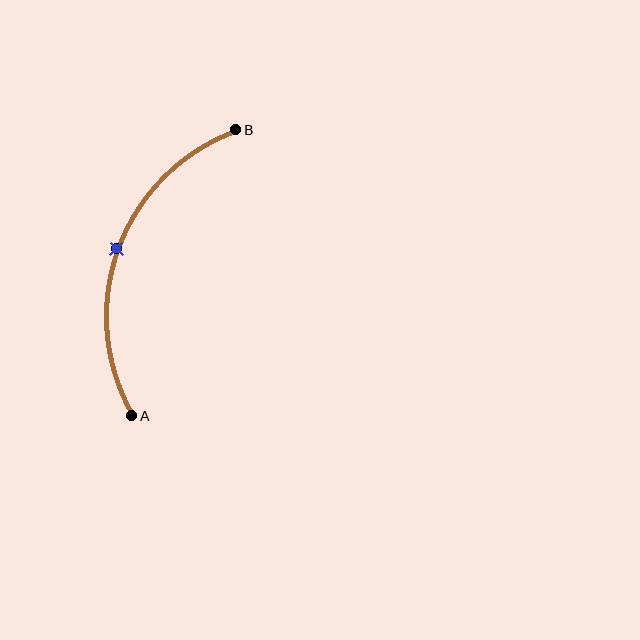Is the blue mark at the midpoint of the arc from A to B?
Yes. The blue mark lies on the arc at equal arc-length from both A and B — it is the arc midpoint.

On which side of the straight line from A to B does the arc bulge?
The arc bulges to the left of the straight line connecting A and B.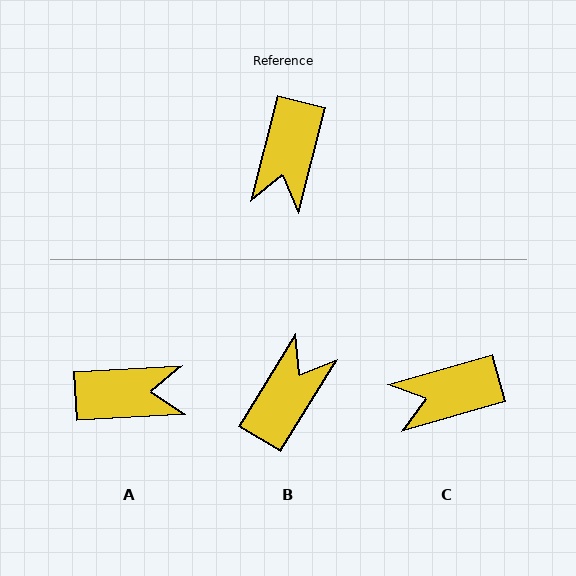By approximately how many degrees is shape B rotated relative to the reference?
Approximately 163 degrees counter-clockwise.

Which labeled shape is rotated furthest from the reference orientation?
B, about 163 degrees away.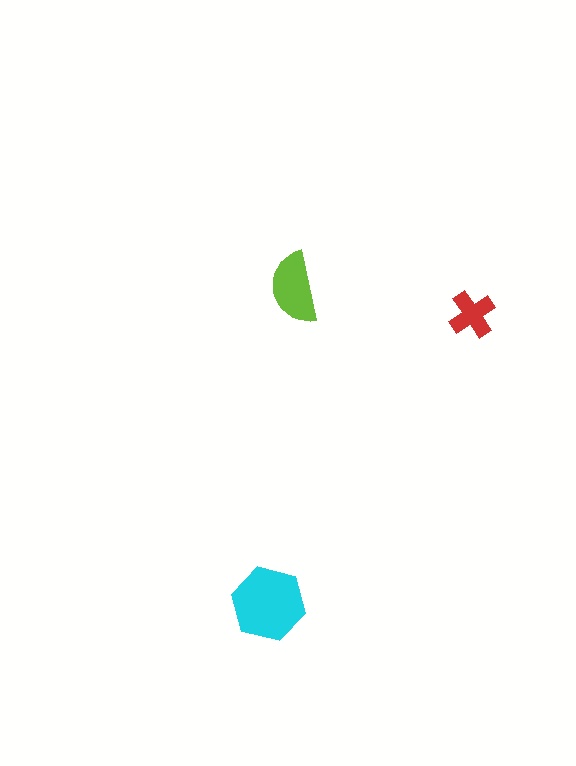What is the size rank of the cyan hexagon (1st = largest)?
1st.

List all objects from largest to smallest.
The cyan hexagon, the lime semicircle, the red cross.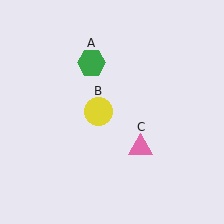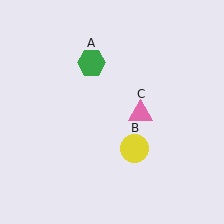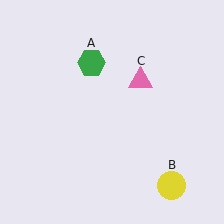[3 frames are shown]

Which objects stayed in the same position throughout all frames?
Green hexagon (object A) remained stationary.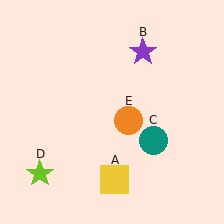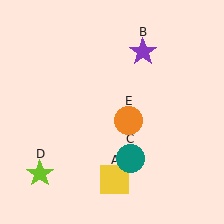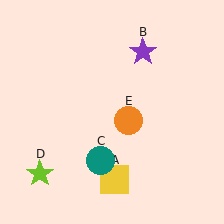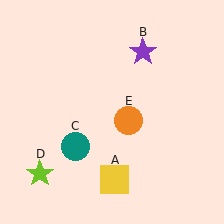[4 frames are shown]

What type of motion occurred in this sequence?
The teal circle (object C) rotated clockwise around the center of the scene.